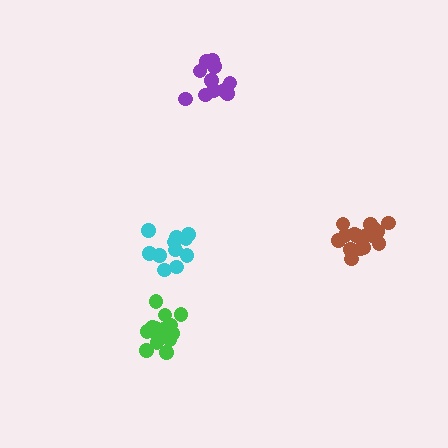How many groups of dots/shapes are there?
There are 4 groups.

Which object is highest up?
The purple cluster is topmost.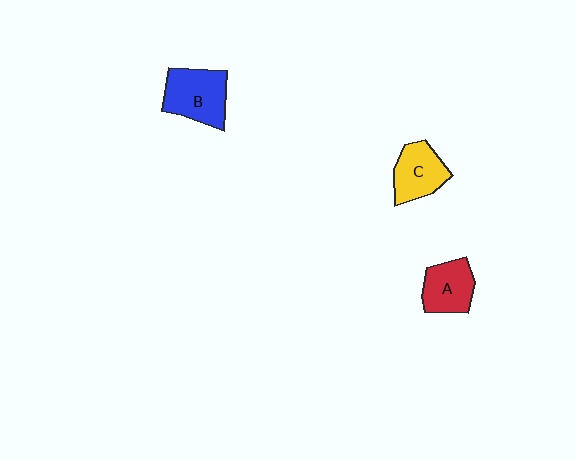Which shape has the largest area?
Shape B (blue).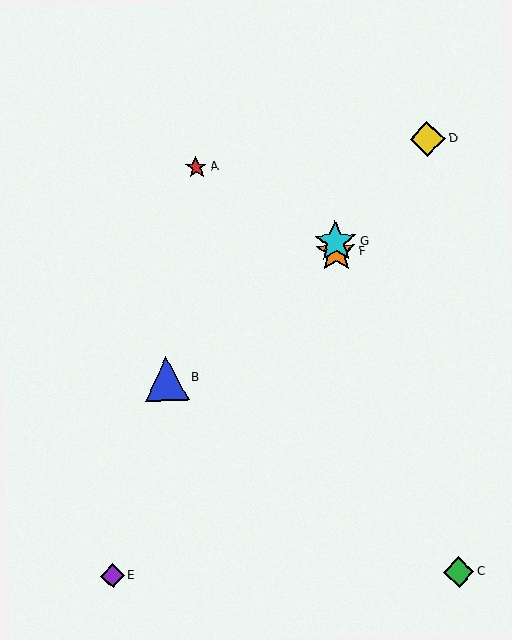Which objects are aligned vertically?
Objects F, G are aligned vertically.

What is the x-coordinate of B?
Object B is at x≈166.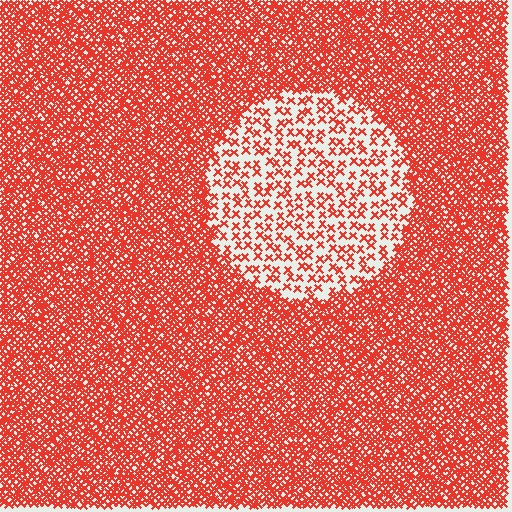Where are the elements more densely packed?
The elements are more densely packed outside the circle boundary.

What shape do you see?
I see a circle.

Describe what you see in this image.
The image contains small red elements arranged at two different densities. A circle-shaped region is visible where the elements are less densely packed than the surrounding area.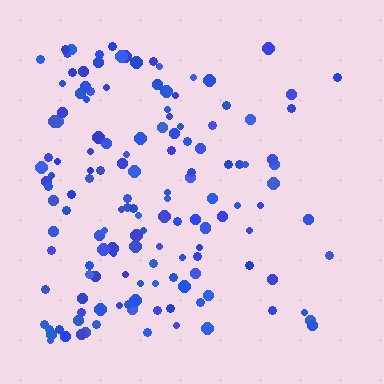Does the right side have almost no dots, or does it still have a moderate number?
Still a moderate number, just noticeably fewer than the left.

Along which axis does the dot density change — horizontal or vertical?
Horizontal.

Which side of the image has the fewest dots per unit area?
The right.